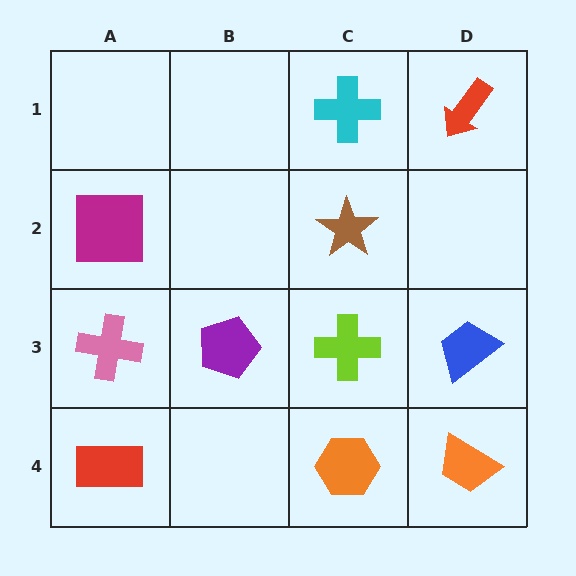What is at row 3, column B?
A purple pentagon.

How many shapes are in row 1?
2 shapes.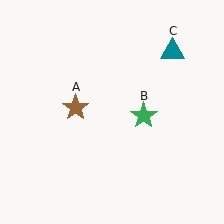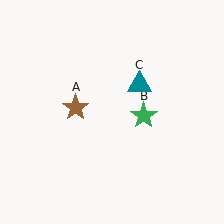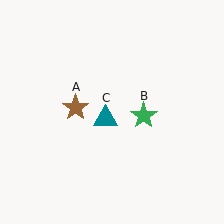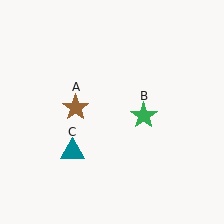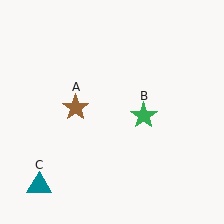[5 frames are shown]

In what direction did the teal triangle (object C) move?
The teal triangle (object C) moved down and to the left.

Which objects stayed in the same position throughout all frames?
Brown star (object A) and green star (object B) remained stationary.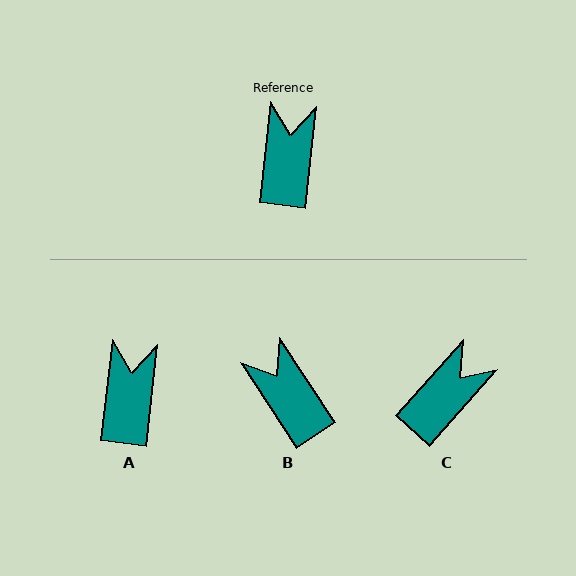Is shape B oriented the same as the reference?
No, it is off by about 39 degrees.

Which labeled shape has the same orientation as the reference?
A.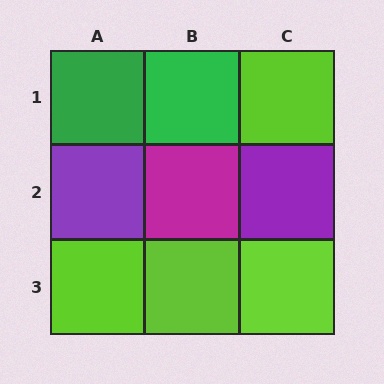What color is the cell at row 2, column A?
Purple.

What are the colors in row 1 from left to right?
Green, green, lime.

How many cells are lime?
4 cells are lime.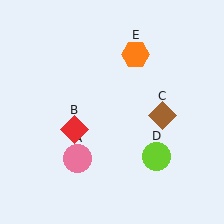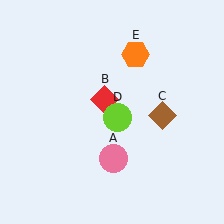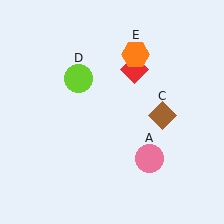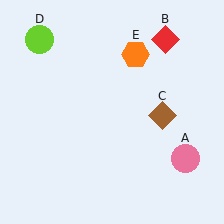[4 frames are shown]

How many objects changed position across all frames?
3 objects changed position: pink circle (object A), red diamond (object B), lime circle (object D).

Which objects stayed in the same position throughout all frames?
Brown diamond (object C) and orange hexagon (object E) remained stationary.